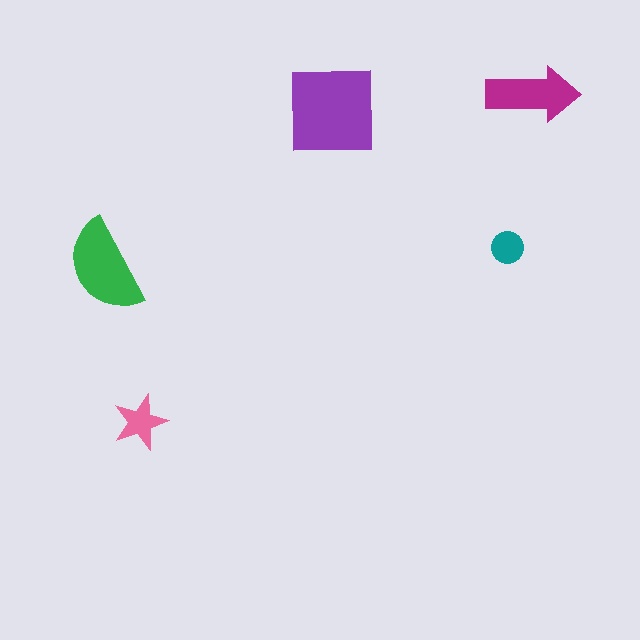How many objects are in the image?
There are 5 objects in the image.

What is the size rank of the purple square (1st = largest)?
1st.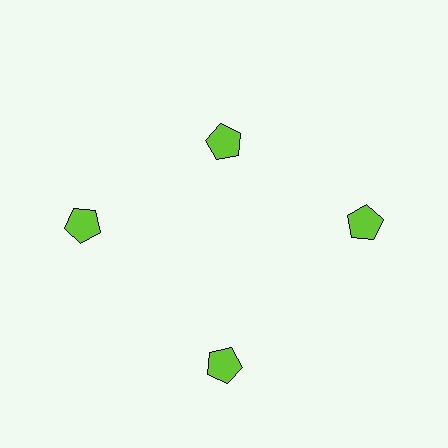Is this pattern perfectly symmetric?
No. The 4 lime pentagons are arranged in a ring, but one element near the 12 o'clock position is pulled inward toward the center, breaking the 4-fold rotational symmetry.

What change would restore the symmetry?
The symmetry would be restored by moving it outward, back onto the ring so that all 4 pentagons sit at equal angles and equal distance from the center.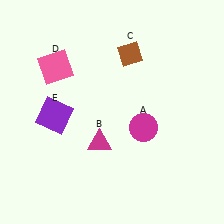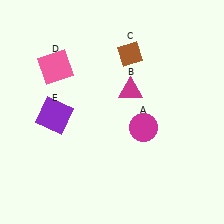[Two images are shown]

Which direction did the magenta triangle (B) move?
The magenta triangle (B) moved up.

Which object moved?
The magenta triangle (B) moved up.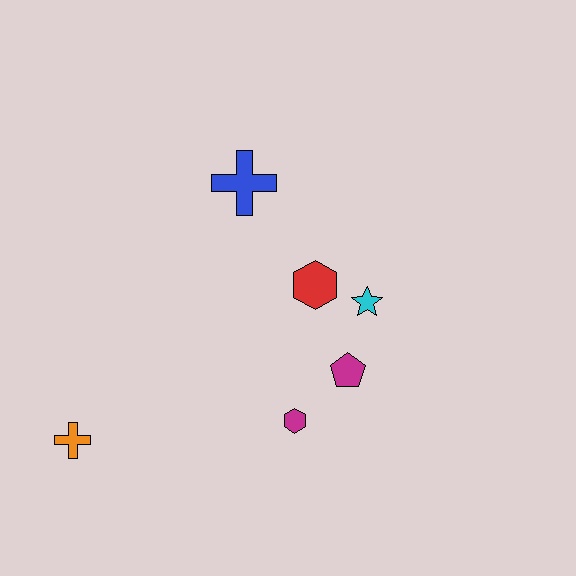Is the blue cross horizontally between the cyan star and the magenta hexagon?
No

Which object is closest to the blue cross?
The red hexagon is closest to the blue cross.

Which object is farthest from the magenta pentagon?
The orange cross is farthest from the magenta pentagon.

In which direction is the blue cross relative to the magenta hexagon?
The blue cross is above the magenta hexagon.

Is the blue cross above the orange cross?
Yes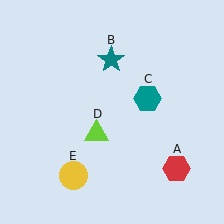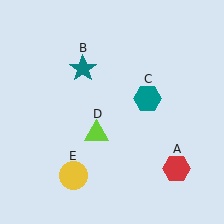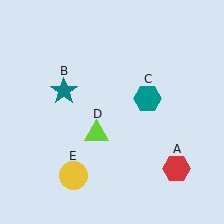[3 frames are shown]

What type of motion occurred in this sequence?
The teal star (object B) rotated counterclockwise around the center of the scene.